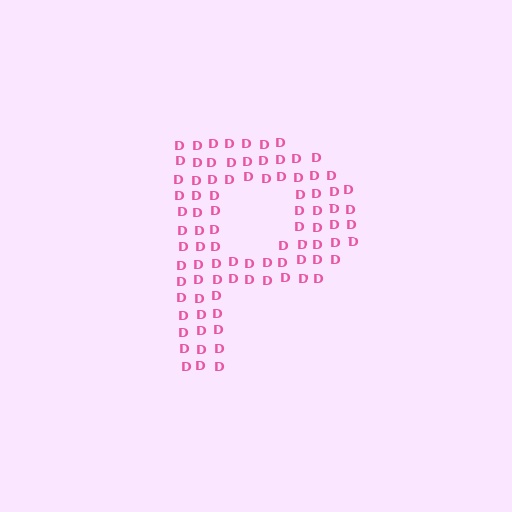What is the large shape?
The large shape is the letter P.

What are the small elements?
The small elements are letter D's.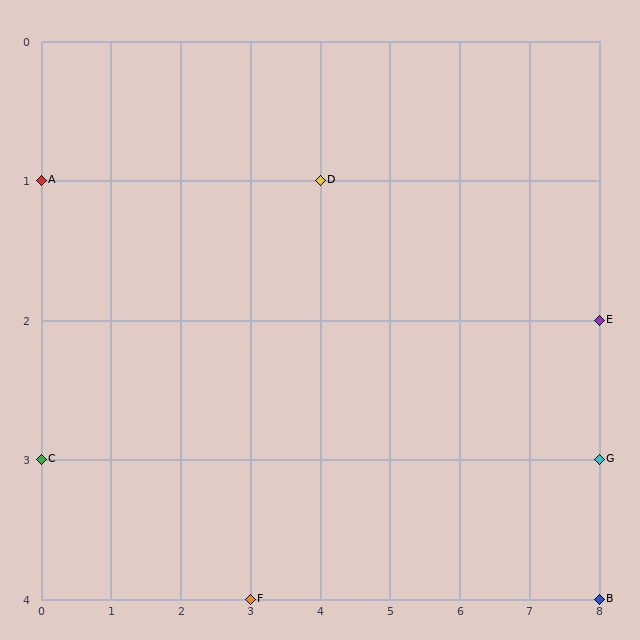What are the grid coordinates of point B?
Point B is at grid coordinates (8, 4).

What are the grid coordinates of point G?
Point G is at grid coordinates (8, 3).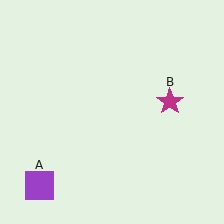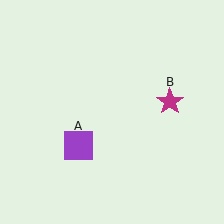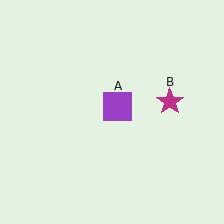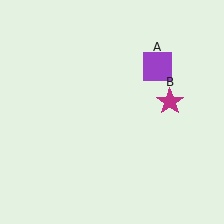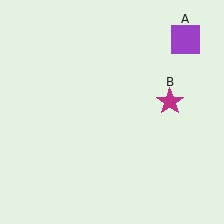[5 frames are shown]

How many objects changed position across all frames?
1 object changed position: purple square (object A).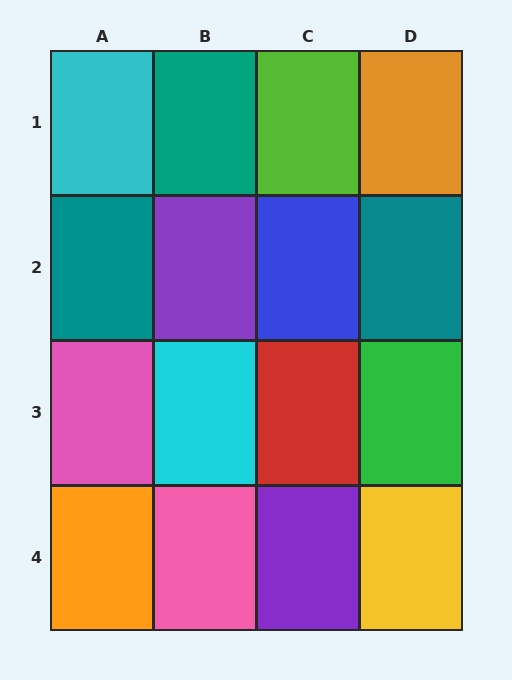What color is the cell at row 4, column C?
Purple.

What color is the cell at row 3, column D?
Green.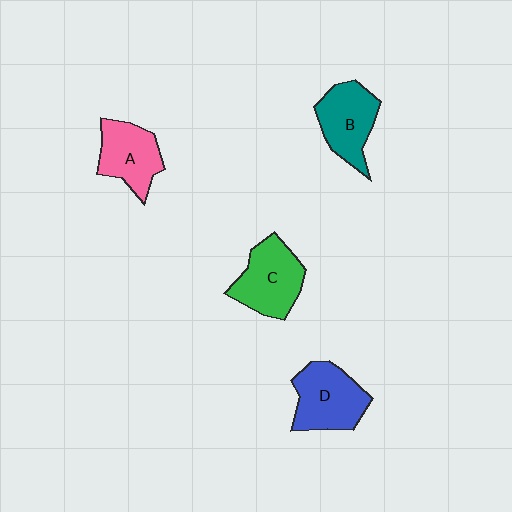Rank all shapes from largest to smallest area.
From largest to smallest: D (blue), C (green), B (teal), A (pink).